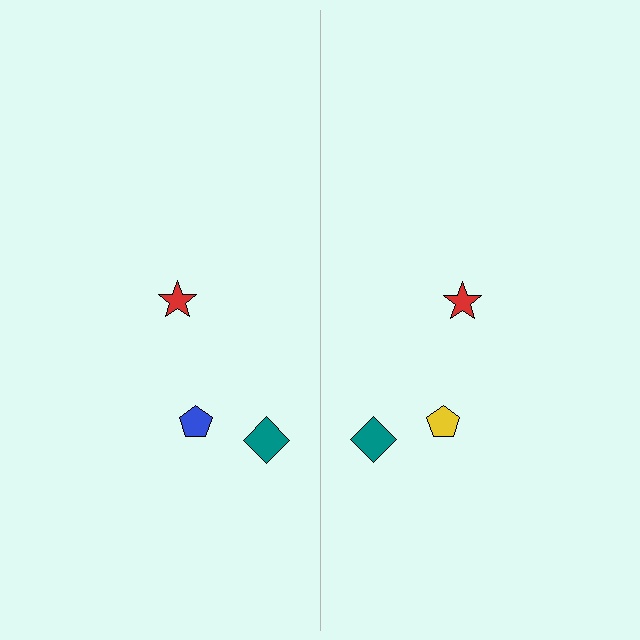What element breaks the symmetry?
The yellow pentagon on the right side breaks the symmetry — its mirror counterpart is blue.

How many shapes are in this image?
There are 6 shapes in this image.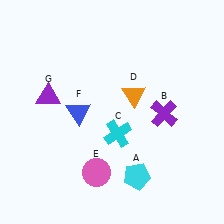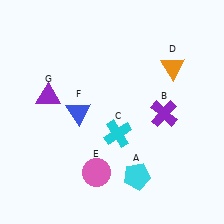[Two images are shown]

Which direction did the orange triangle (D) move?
The orange triangle (D) moved right.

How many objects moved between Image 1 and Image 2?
1 object moved between the two images.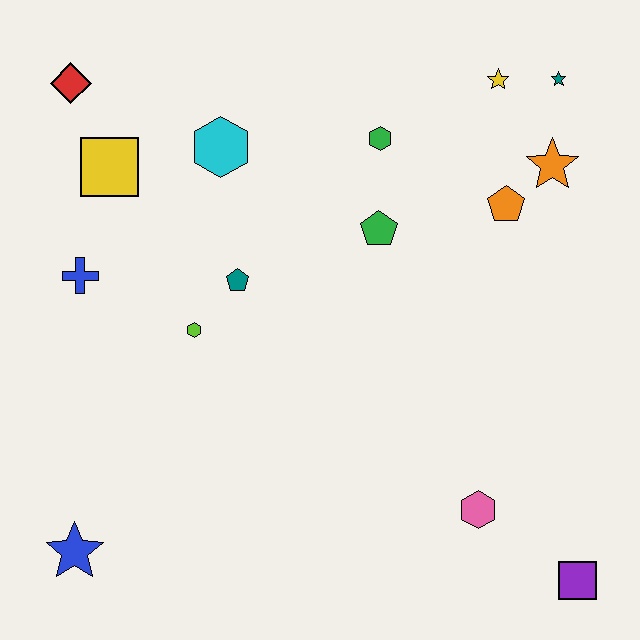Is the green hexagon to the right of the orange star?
No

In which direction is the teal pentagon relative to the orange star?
The teal pentagon is to the left of the orange star.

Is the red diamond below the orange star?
No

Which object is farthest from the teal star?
The blue star is farthest from the teal star.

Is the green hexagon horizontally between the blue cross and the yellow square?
No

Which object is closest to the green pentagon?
The green hexagon is closest to the green pentagon.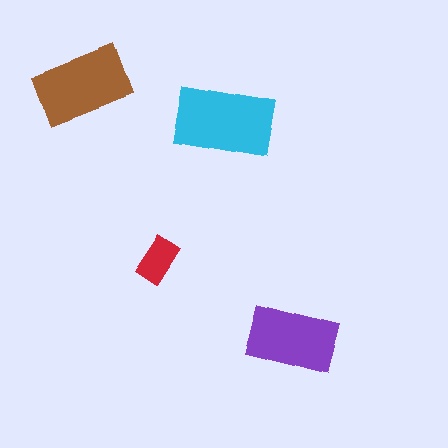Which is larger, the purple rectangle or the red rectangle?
The purple one.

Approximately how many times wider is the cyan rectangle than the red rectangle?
About 2 times wider.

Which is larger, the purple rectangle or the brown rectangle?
The brown one.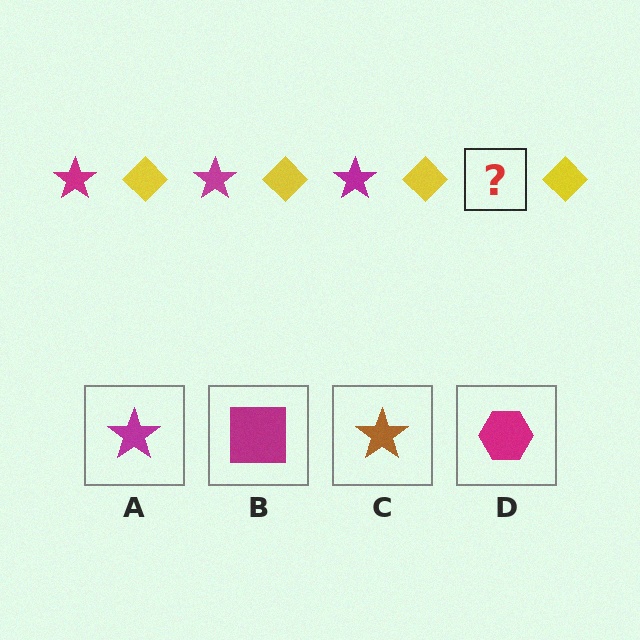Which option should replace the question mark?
Option A.